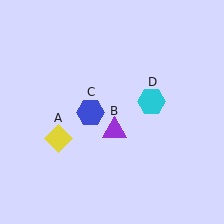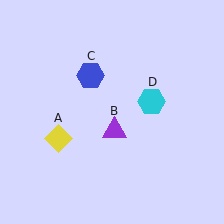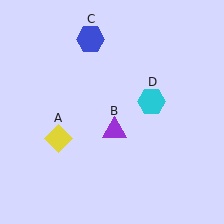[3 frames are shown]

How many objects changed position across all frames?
1 object changed position: blue hexagon (object C).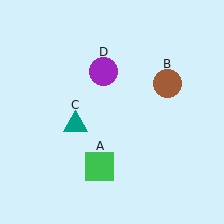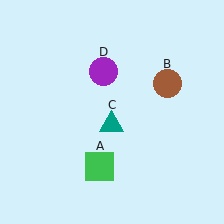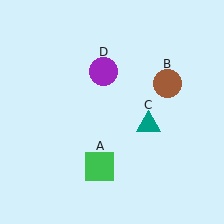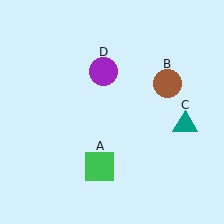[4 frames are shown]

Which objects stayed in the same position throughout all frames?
Green square (object A) and brown circle (object B) and purple circle (object D) remained stationary.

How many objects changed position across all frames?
1 object changed position: teal triangle (object C).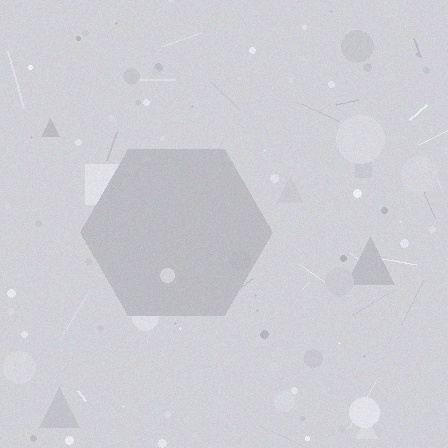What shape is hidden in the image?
A hexagon is hidden in the image.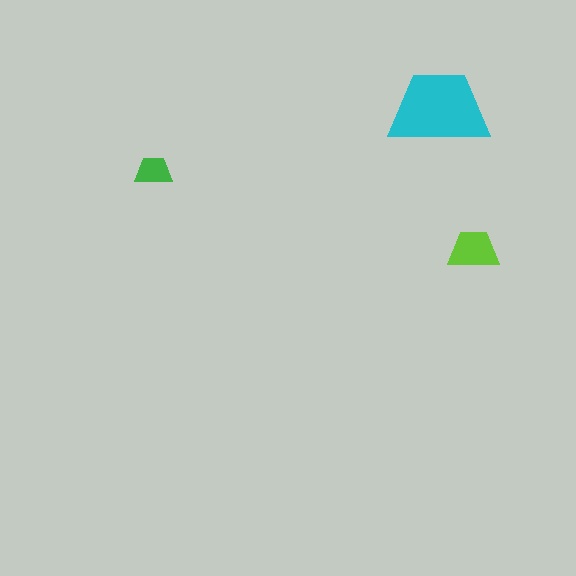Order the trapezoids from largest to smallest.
the cyan one, the lime one, the green one.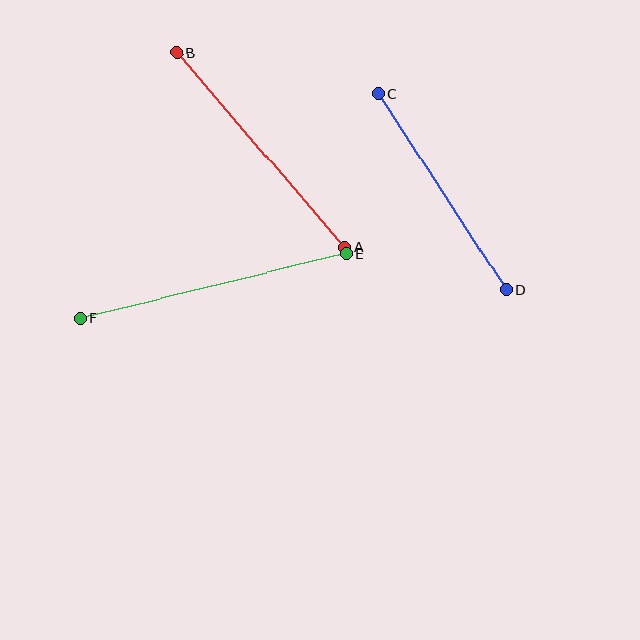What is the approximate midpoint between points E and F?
The midpoint is at approximately (214, 286) pixels.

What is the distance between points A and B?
The distance is approximately 256 pixels.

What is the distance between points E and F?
The distance is approximately 274 pixels.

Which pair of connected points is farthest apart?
Points E and F are farthest apart.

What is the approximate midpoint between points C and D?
The midpoint is at approximately (442, 192) pixels.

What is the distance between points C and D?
The distance is approximately 234 pixels.